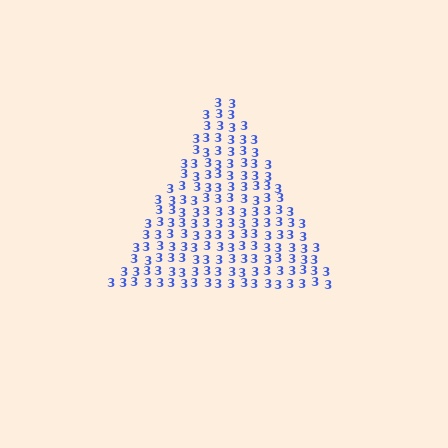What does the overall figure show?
The overall figure shows a triangle.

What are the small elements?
The small elements are digit 3's.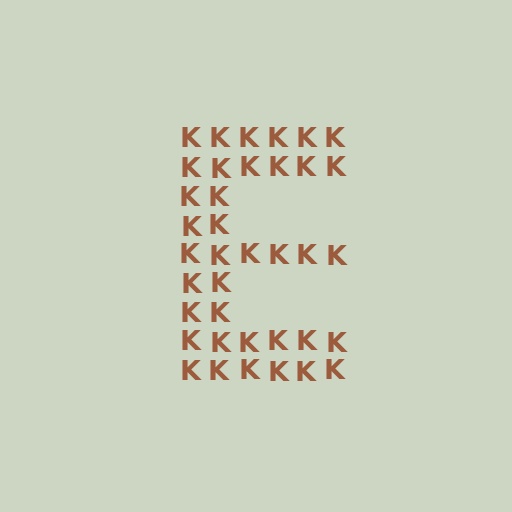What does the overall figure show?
The overall figure shows the letter E.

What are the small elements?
The small elements are letter K's.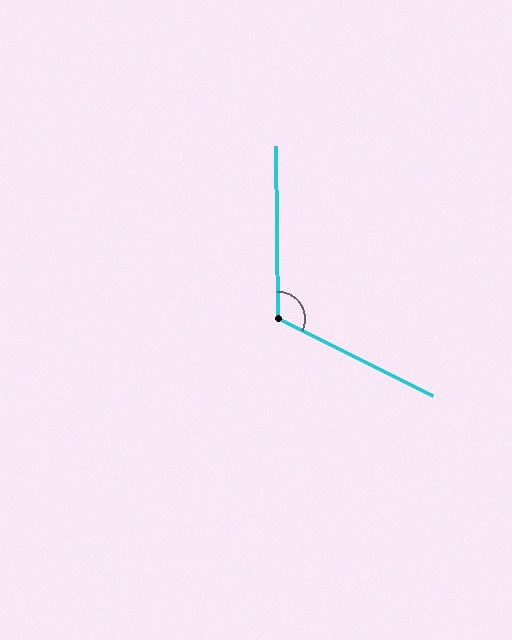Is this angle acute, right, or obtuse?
It is obtuse.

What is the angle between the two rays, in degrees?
Approximately 117 degrees.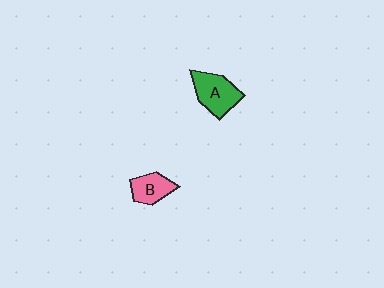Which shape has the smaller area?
Shape B (pink).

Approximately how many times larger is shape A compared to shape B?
Approximately 1.4 times.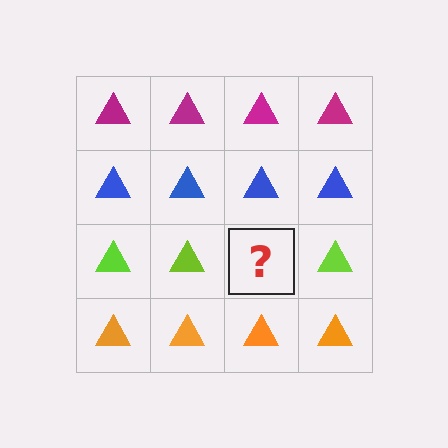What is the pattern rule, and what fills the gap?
The rule is that each row has a consistent color. The gap should be filled with a lime triangle.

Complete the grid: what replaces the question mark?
The question mark should be replaced with a lime triangle.